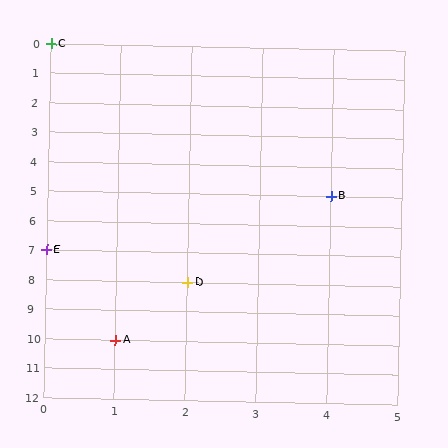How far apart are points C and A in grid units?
Points C and A are 1 column and 10 rows apart (about 10.0 grid units diagonally).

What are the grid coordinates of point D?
Point D is at grid coordinates (2, 8).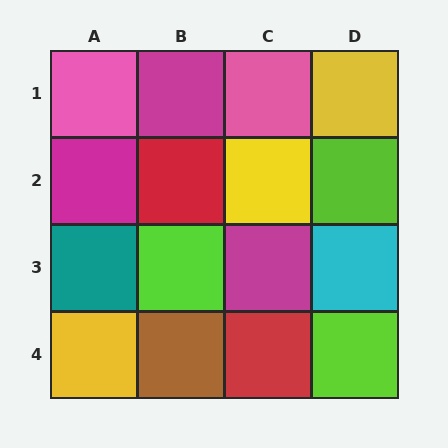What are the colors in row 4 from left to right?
Yellow, brown, red, lime.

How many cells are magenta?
3 cells are magenta.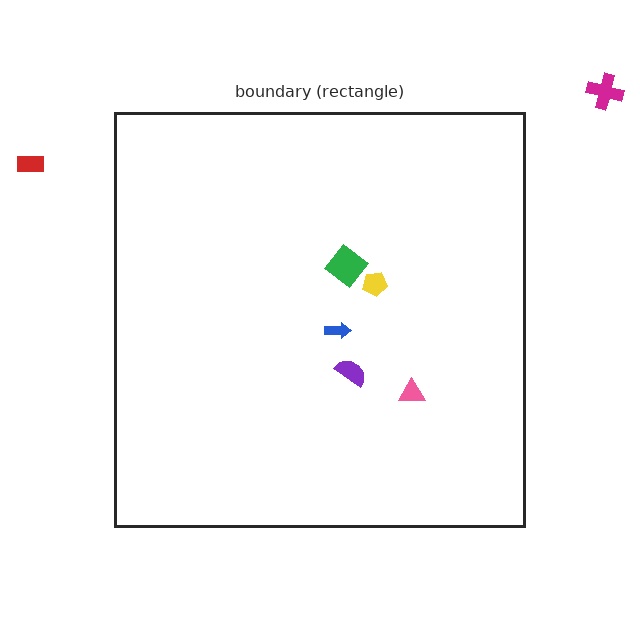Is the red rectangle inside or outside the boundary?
Outside.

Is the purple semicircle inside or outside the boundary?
Inside.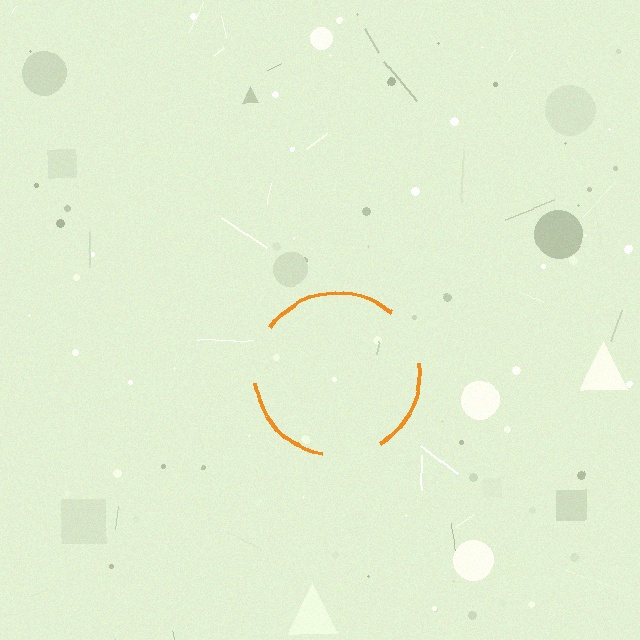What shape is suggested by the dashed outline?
The dashed outline suggests a circle.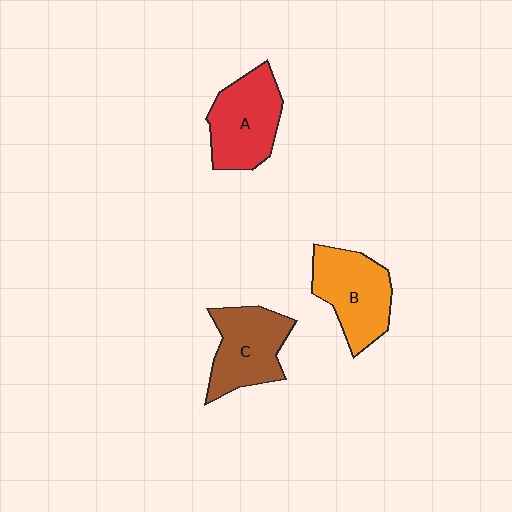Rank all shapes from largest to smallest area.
From largest to smallest: A (red), B (orange), C (brown).